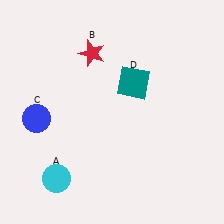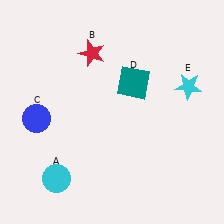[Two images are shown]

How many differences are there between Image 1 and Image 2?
There is 1 difference between the two images.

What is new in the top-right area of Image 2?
A cyan star (E) was added in the top-right area of Image 2.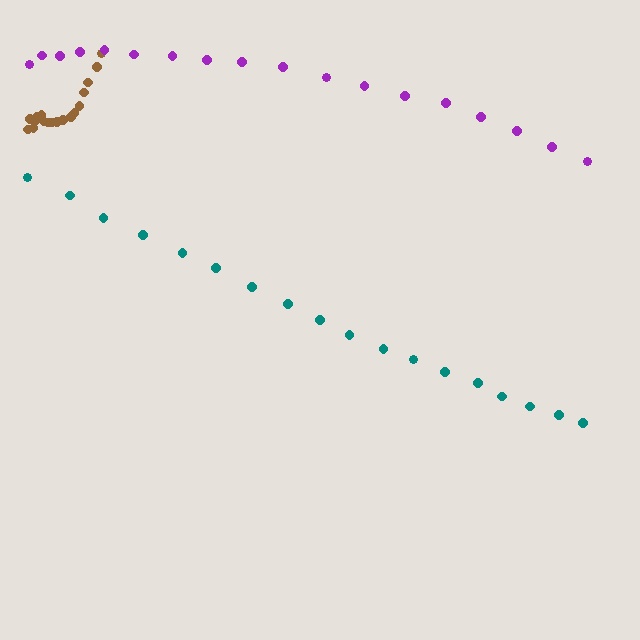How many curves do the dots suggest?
There are 3 distinct paths.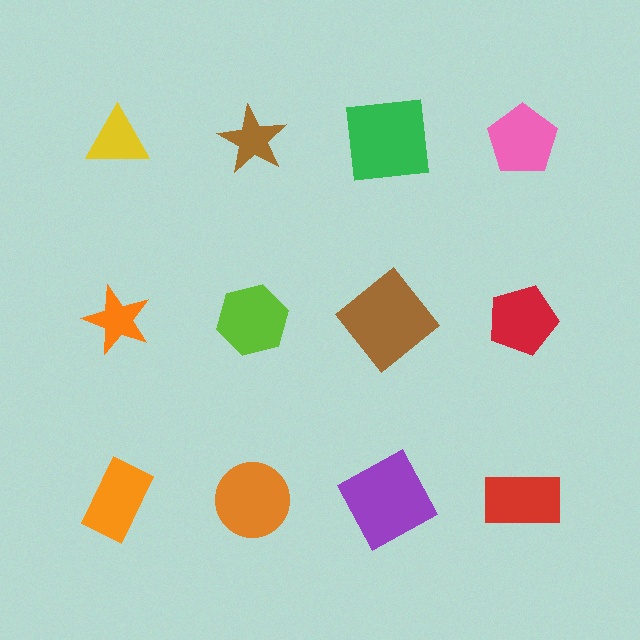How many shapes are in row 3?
4 shapes.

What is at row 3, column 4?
A red rectangle.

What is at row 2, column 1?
An orange star.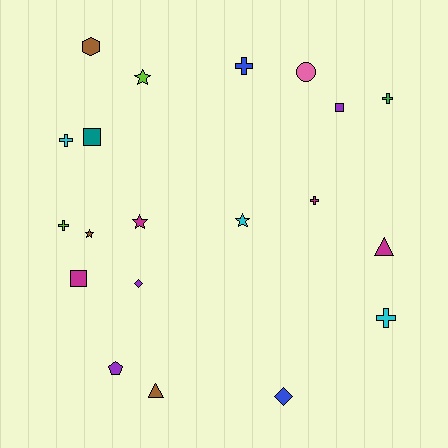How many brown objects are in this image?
There are 3 brown objects.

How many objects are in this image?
There are 20 objects.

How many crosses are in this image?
There are 6 crosses.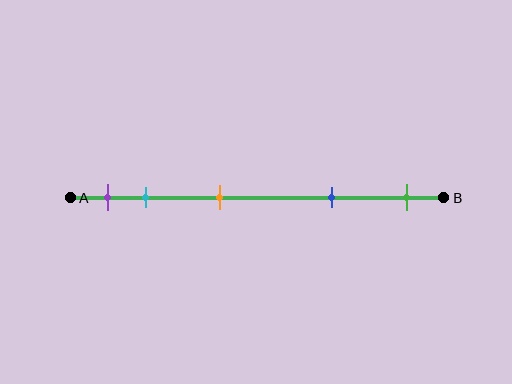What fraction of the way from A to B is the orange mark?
The orange mark is approximately 40% (0.4) of the way from A to B.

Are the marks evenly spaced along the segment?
No, the marks are not evenly spaced.